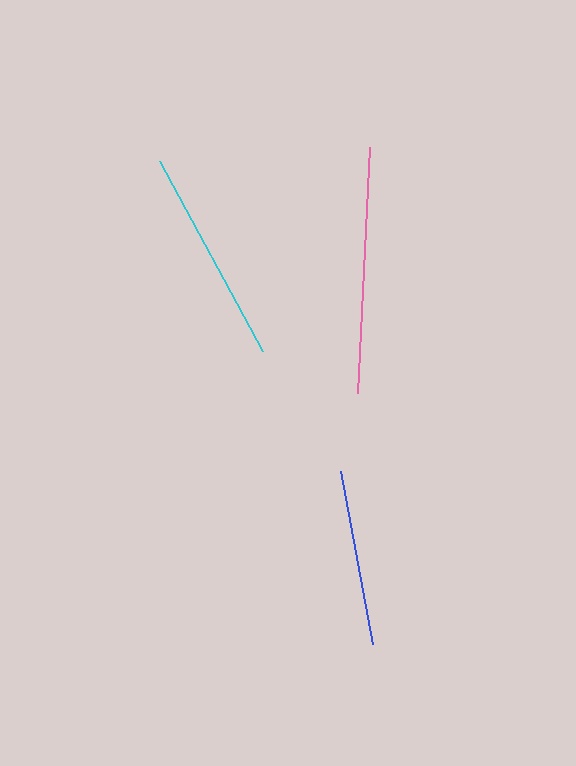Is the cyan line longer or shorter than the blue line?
The cyan line is longer than the blue line.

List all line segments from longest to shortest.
From longest to shortest: pink, cyan, blue.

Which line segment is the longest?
The pink line is the longest at approximately 247 pixels.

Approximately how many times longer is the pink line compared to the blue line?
The pink line is approximately 1.4 times the length of the blue line.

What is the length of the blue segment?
The blue segment is approximately 176 pixels long.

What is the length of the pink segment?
The pink segment is approximately 247 pixels long.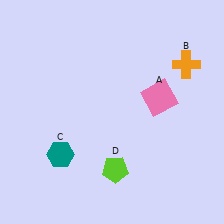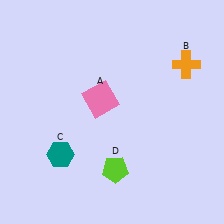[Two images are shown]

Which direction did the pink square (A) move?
The pink square (A) moved left.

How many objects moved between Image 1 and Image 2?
1 object moved between the two images.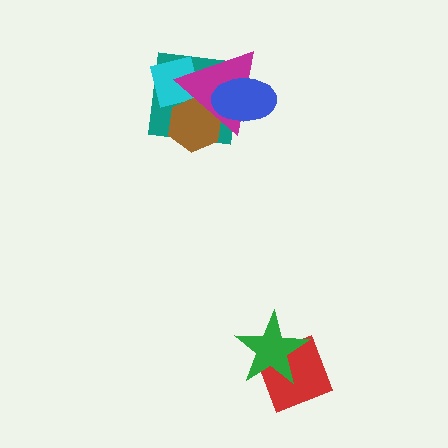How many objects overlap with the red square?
1 object overlaps with the red square.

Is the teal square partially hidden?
Yes, it is partially covered by another shape.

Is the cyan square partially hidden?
Yes, it is partially covered by another shape.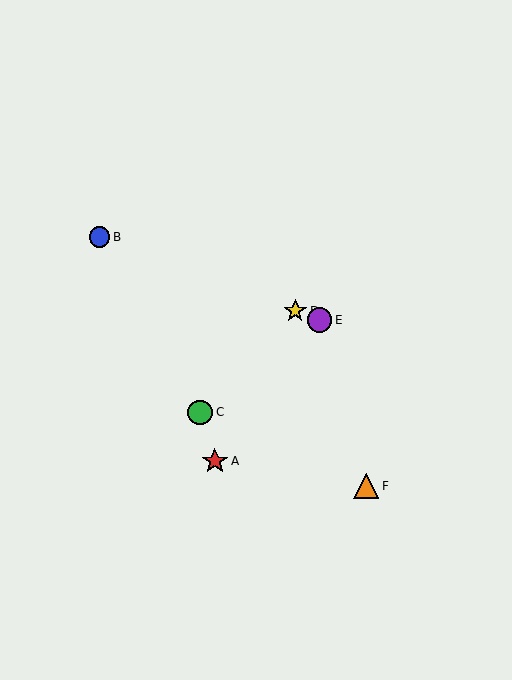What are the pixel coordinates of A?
Object A is at (215, 461).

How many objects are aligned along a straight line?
3 objects (B, D, E) are aligned along a straight line.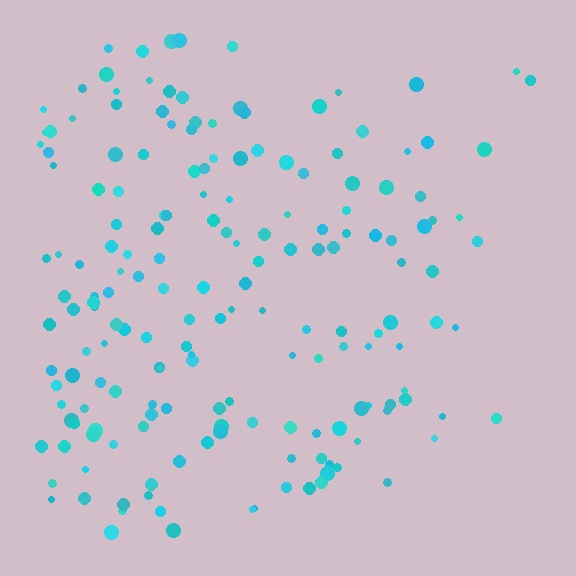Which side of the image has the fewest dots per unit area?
The right.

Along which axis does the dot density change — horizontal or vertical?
Horizontal.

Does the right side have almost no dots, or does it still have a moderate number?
Still a moderate number, just noticeably fewer than the left.